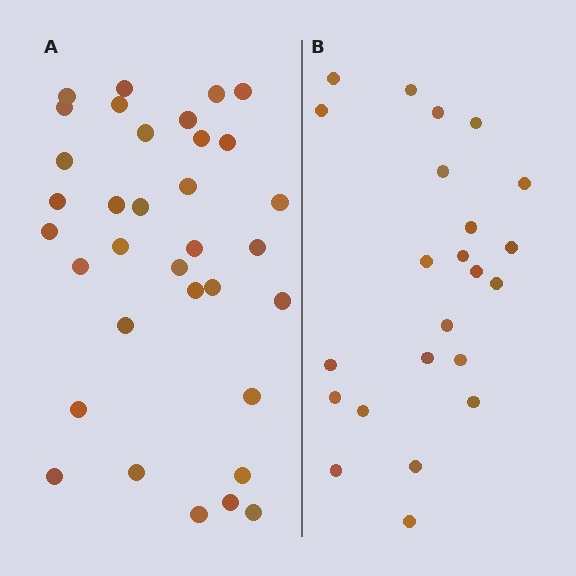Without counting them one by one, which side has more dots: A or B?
Region A (the left region) has more dots.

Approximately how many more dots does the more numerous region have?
Region A has roughly 12 or so more dots than region B.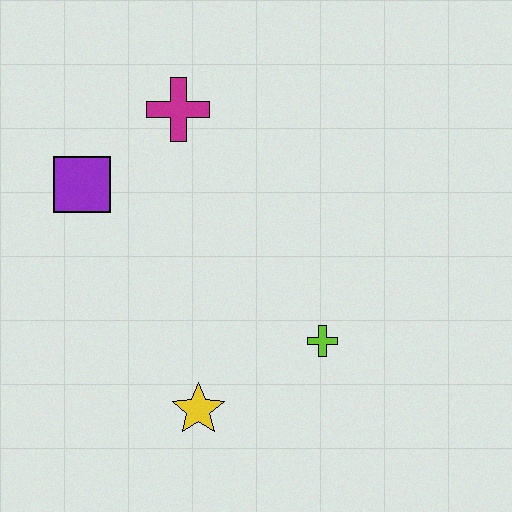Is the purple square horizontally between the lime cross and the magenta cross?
No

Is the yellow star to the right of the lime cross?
No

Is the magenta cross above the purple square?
Yes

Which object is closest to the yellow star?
The lime cross is closest to the yellow star.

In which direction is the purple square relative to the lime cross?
The purple square is to the left of the lime cross.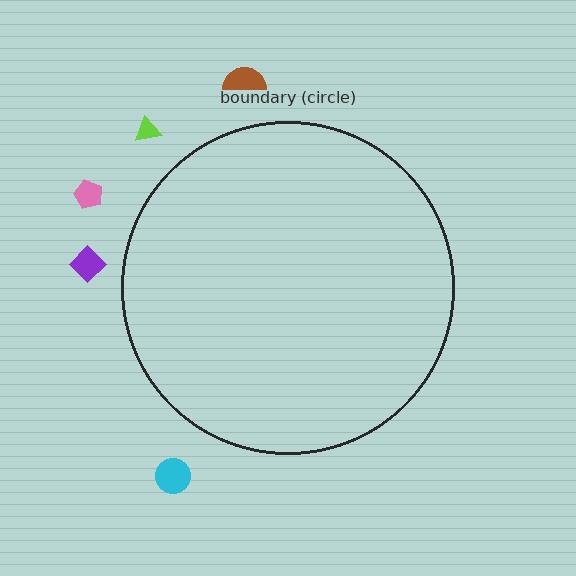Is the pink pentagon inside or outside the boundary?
Outside.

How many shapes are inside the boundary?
0 inside, 5 outside.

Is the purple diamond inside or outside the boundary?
Outside.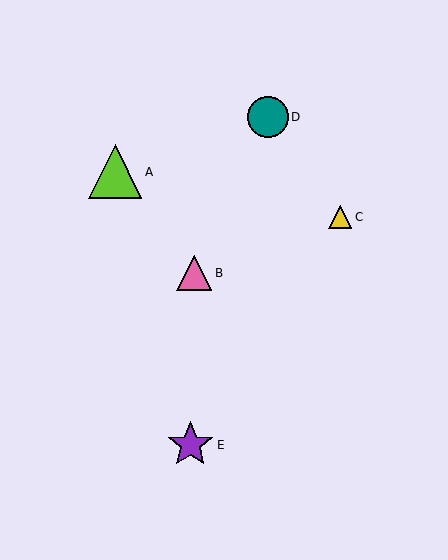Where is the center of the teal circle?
The center of the teal circle is at (268, 117).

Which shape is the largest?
The lime triangle (labeled A) is the largest.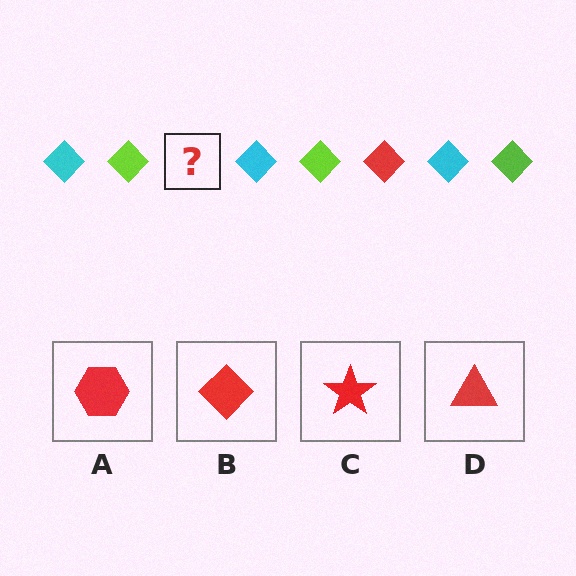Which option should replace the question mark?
Option B.